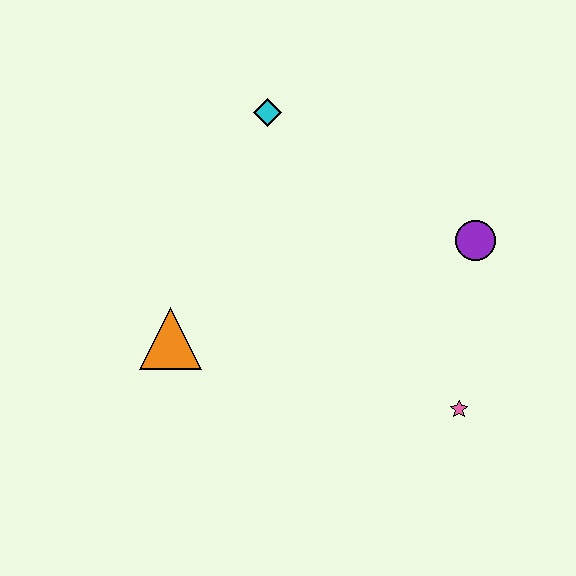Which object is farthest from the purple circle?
The orange triangle is farthest from the purple circle.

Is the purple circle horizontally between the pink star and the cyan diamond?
No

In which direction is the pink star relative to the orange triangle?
The pink star is to the right of the orange triangle.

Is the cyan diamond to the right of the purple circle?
No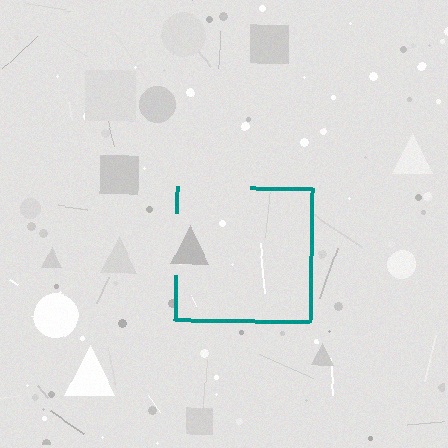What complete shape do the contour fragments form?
The contour fragments form a square.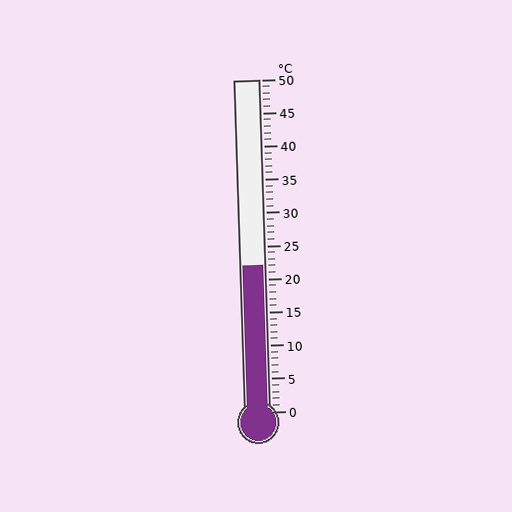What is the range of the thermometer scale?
The thermometer scale ranges from 0°C to 50°C.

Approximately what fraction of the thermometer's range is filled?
The thermometer is filled to approximately 45% of its range.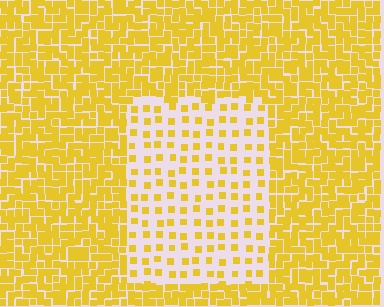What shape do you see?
I see a rectangle.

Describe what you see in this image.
The image contains small yellow elements arranged at two different densities. A rectangle-shaped region is visible where the elements are less densely packed than the surrounding area.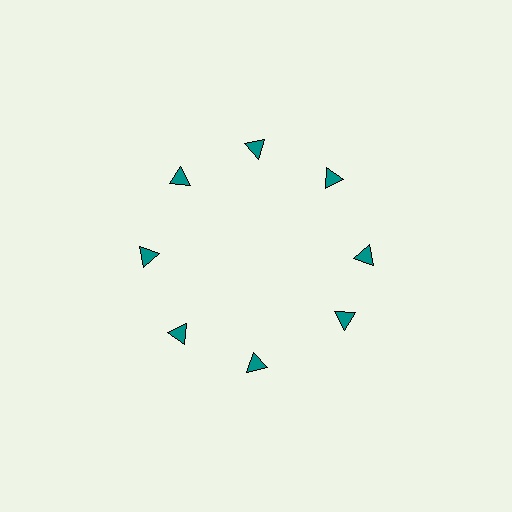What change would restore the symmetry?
The symmetry would be restored by rotating it back into even spacing with its neighbors so that all 8 triangles sit at equal angles and equal distance from the center.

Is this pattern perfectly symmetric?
No. The 8 teal triangles are arranged in a ring, but one element near the 4 o'clock position is rotated out of alignment along the ring, breaking the 8-fold rotational symmetry.